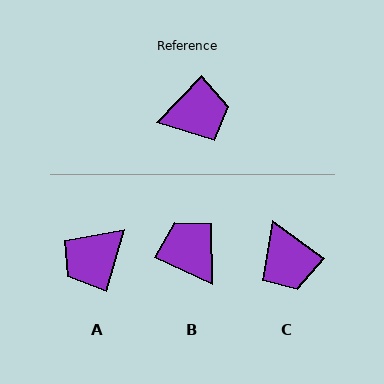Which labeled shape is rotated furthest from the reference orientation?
A, about 153 degrees away.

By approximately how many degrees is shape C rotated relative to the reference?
Approximately 82 degrees clockwise.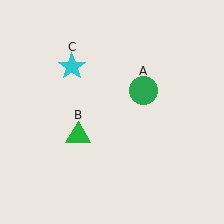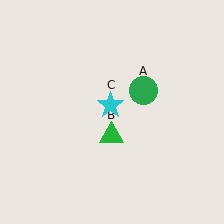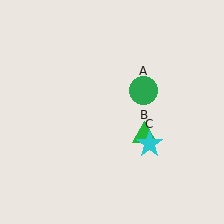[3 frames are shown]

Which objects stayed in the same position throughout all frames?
Green circle (object A) remained stationary.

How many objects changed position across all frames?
2 objects changed position: green triangle (object B), cyan star (object C).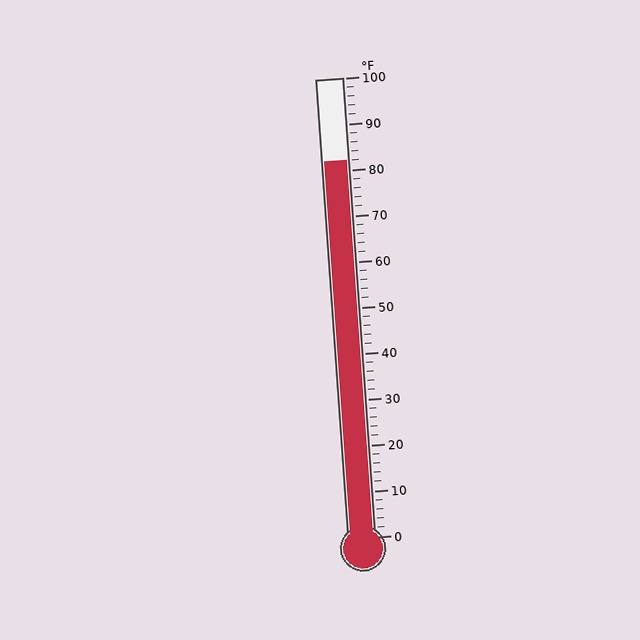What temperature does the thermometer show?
The thermometer shows approximately 82°F.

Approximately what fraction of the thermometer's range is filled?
The thermometer is filled to approximately 80% of its range.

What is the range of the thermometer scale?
The thermometer scale ranges from 0°F to 100°F.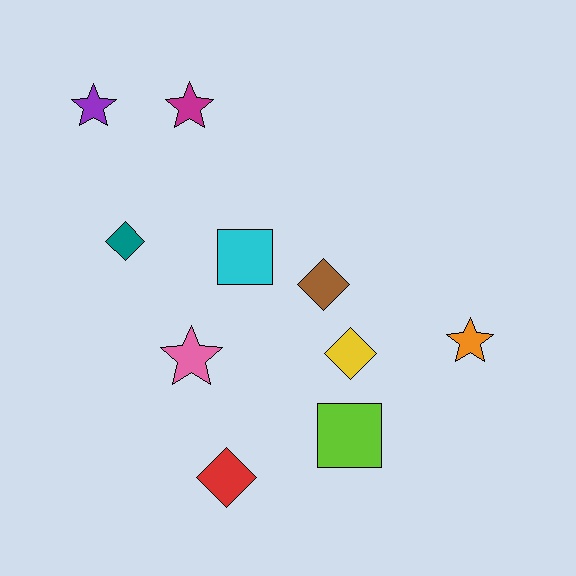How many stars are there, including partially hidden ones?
There are 4 stars.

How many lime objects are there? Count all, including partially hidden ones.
There is 1 lime object.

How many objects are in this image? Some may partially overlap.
There are 10 objects.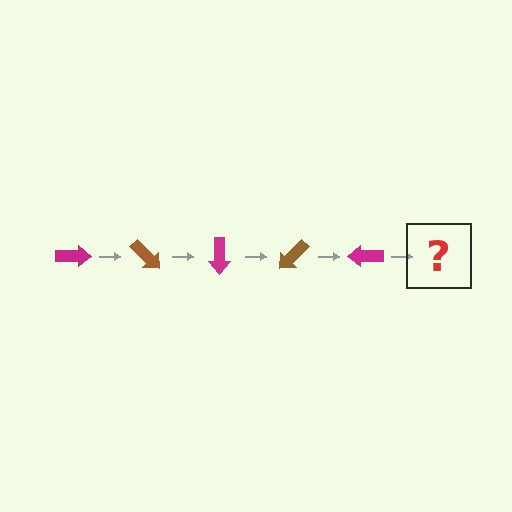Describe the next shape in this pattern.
It should be a brown arrow, rotated 225 degrees from the start.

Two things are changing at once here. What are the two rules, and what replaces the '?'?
The two rules are that it rotates 45 degrees each step and the color cycles through magenta and brown. The '?' should be a brown arrow, rotated 225 degrees from the start.